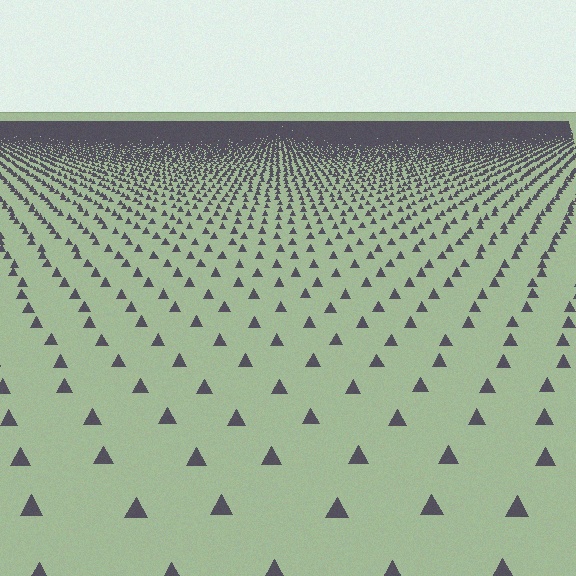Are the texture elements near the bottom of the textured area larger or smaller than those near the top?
Larger. Near the bottom, elements are closer to the viewer and appear at a bigger on-screen size.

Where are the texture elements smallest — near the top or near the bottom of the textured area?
Near the top.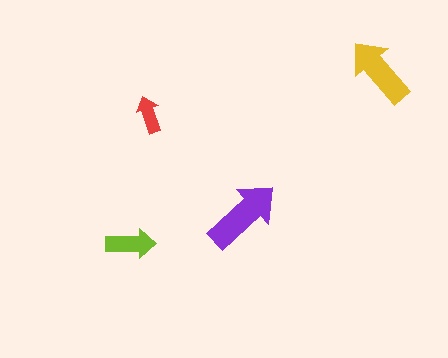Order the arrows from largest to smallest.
the purple one, the yellow one, the lime one, the red one.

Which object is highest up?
The yellow arrow is topmost.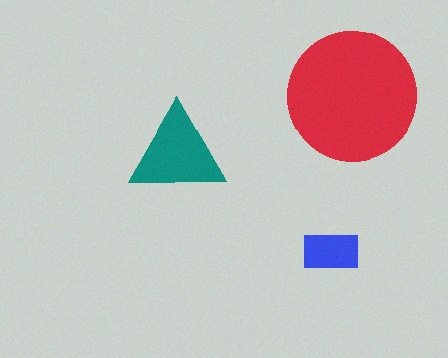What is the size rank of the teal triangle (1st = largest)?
2nd.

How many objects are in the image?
There are 3 objects in the image.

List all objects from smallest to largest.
The blue rectangle, the teal triangle, the red circle.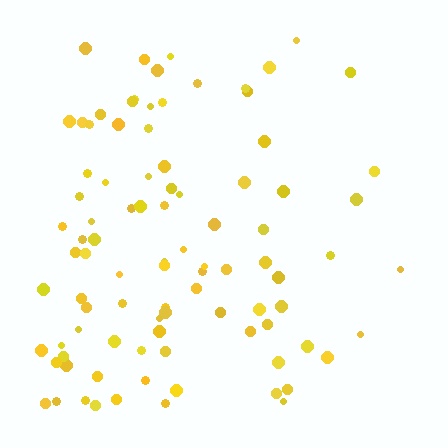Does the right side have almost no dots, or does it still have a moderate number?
Still a moderate number, just noticeably fewer than the left.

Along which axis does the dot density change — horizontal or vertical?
Horizontal.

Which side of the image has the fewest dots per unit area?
The right.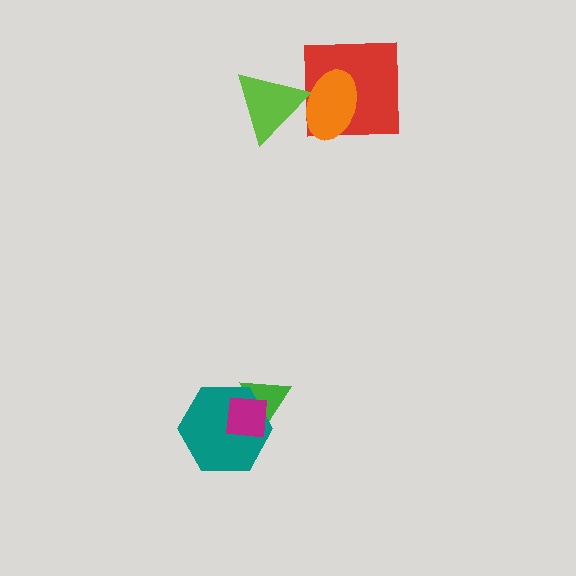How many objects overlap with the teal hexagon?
2 objects overlap with the teal hexagon.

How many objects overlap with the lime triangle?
1 object overlaps with the lime triangle.